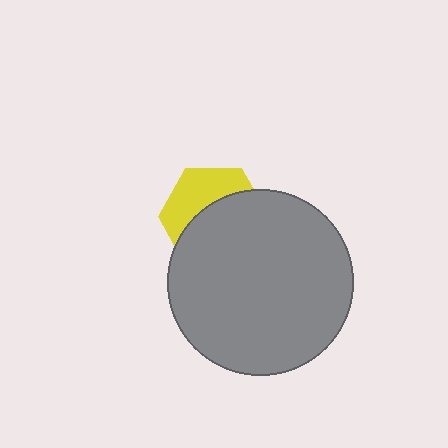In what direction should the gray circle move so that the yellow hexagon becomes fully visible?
The gray circle should move down. That is the shortest direction to clear the overlap and leave the yellow hexagon fully visible.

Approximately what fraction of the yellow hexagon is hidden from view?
Roughly 60% of the yellow hexagon is hidden behind the gray circle.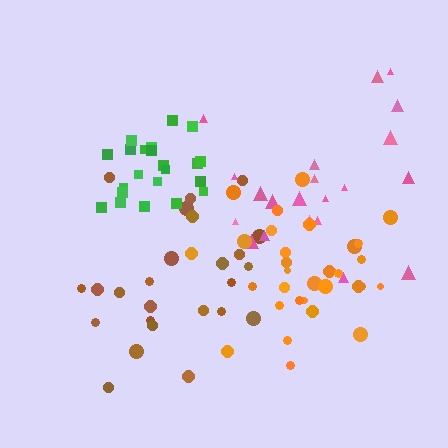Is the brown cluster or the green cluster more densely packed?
Green.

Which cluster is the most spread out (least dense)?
Brown.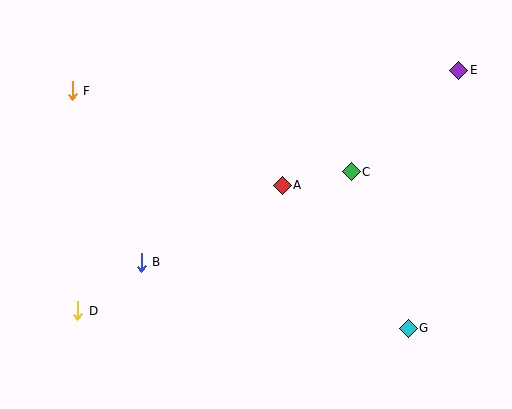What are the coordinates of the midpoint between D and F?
The midpoint between D and F is at (75, 201).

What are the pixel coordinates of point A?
Point A is at (282, 185).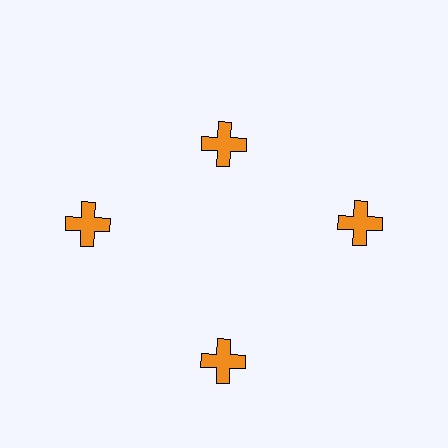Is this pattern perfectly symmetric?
No. The 4 orange crosses are arranged in a ring, but one element near the 12 o'clock position is pulled inward toward the center, breaking the 4-fold rotational symmetry.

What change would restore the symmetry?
The symmetry would be restored by moving it outward, back onto the ring so that all 4 crosses sit at equal angles and equal distance from the center.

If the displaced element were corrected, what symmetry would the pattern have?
It would have 4-fold rotational symmetry — the pattern would map onto itself every 90 degrees.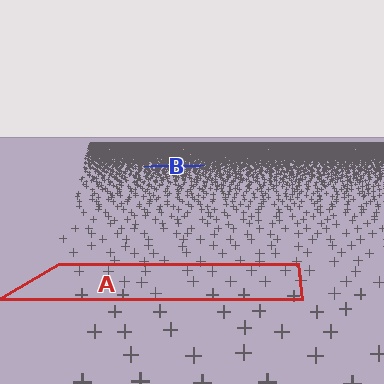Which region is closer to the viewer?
Region A is closer. The texture elements there are larger and more spread out.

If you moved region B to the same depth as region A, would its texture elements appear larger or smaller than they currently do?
They would appear larger. At a closer depth, the same texture elements are projected at a bigger on-screen size.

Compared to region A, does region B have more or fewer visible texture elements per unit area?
Region B has more texture elements per unit area — they are packed more densely because it is farther away.